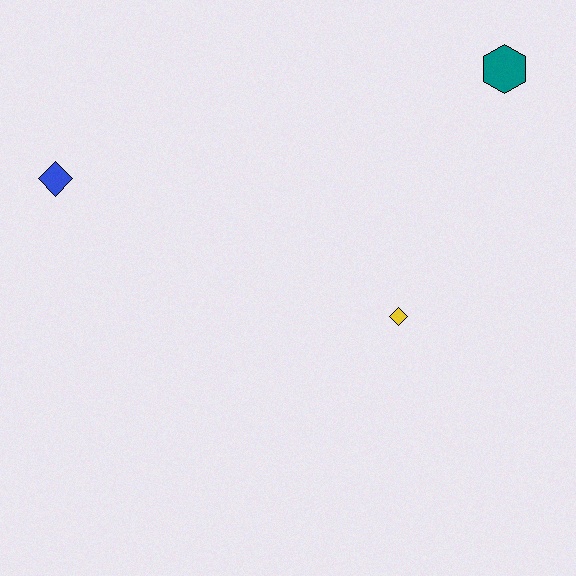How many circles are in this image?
There are no circles.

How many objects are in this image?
There are 3 objects.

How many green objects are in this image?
There are no green objects.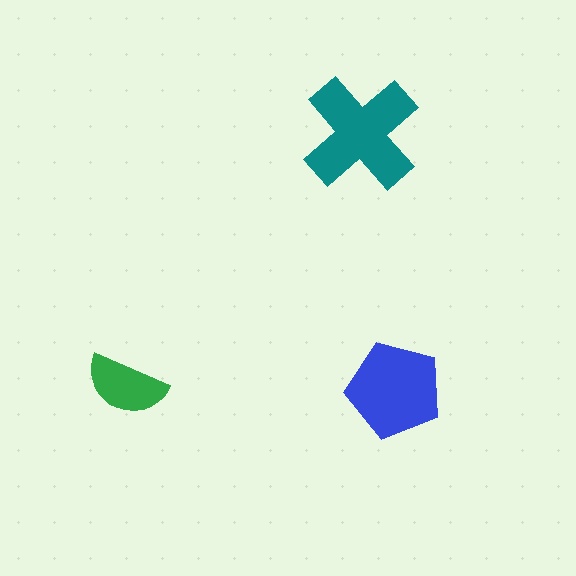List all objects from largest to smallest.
The teal cross, the blue pentagon, the green semicircle.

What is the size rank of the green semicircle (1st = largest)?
3rd.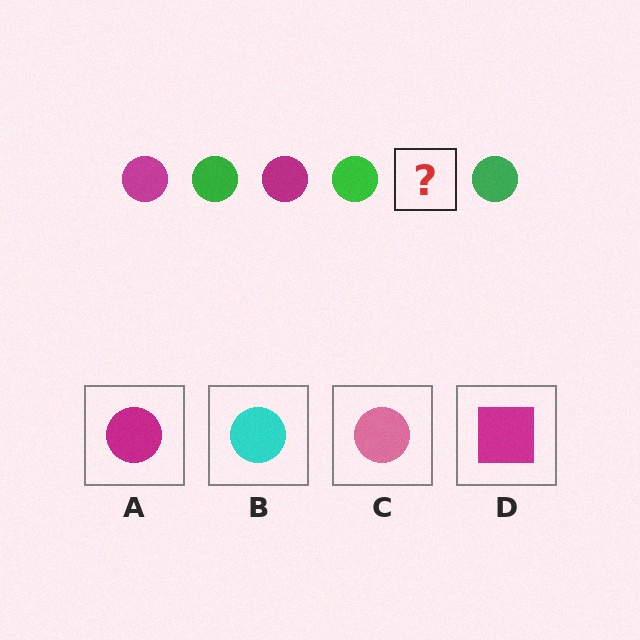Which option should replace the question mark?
Option A.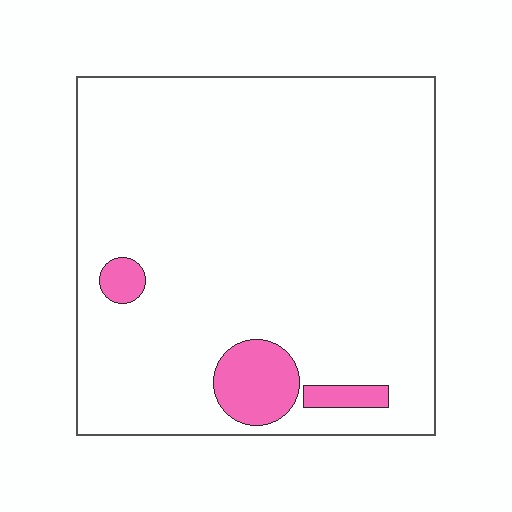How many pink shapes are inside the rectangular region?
3.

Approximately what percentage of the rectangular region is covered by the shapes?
Approximately 5%.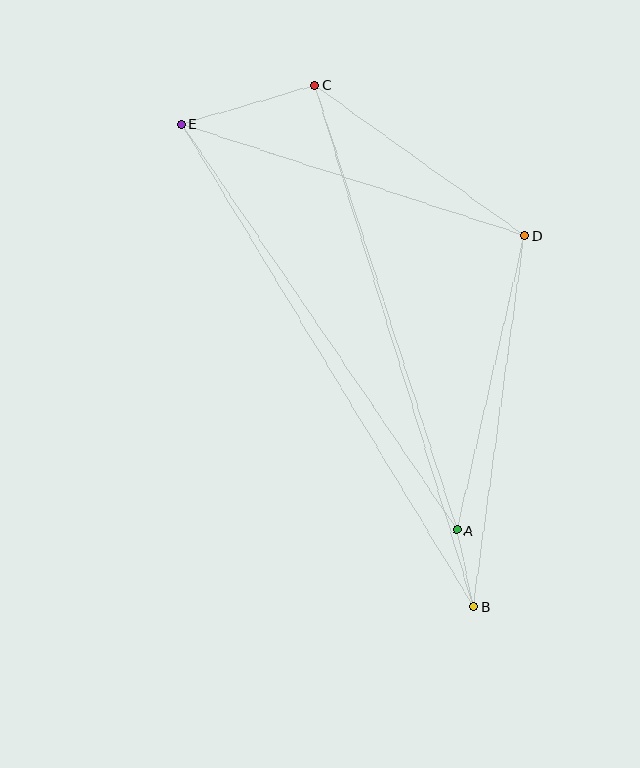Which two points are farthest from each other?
Points B and E are farthest from each other.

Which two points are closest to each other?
Points A and B are closest to each other.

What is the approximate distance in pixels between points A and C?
The distance between A and C is approximately 467 pixels.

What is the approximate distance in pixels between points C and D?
The distance between C and D is approximately 258 pixels.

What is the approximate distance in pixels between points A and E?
The distance between A and E is approximately 491 pixels.